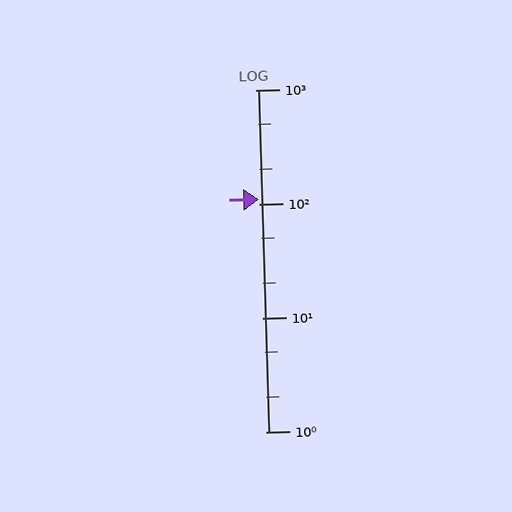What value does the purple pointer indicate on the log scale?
The pointer indicates approximately 110.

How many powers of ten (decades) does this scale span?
The scale spans 3 decades, from 1 to 1000.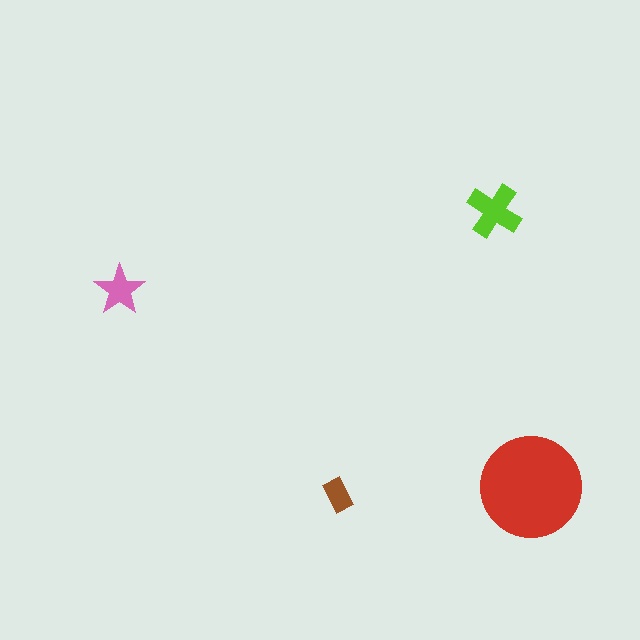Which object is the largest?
The red circle.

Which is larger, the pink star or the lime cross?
The lime cross.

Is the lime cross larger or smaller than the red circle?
Smaller.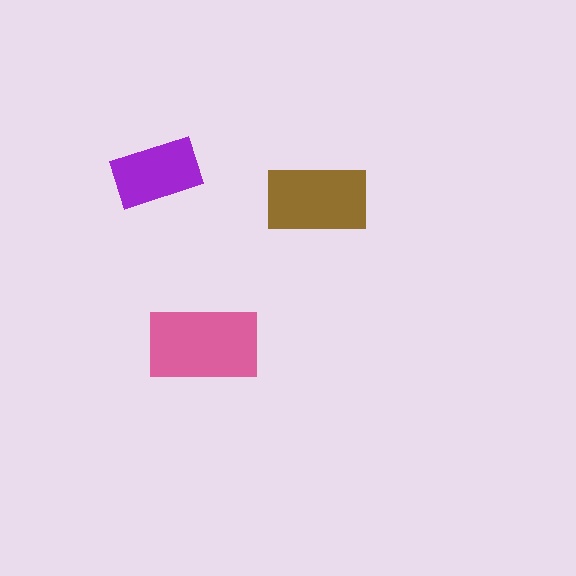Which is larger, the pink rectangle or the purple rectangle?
The pink one.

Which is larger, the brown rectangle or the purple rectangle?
The brown one.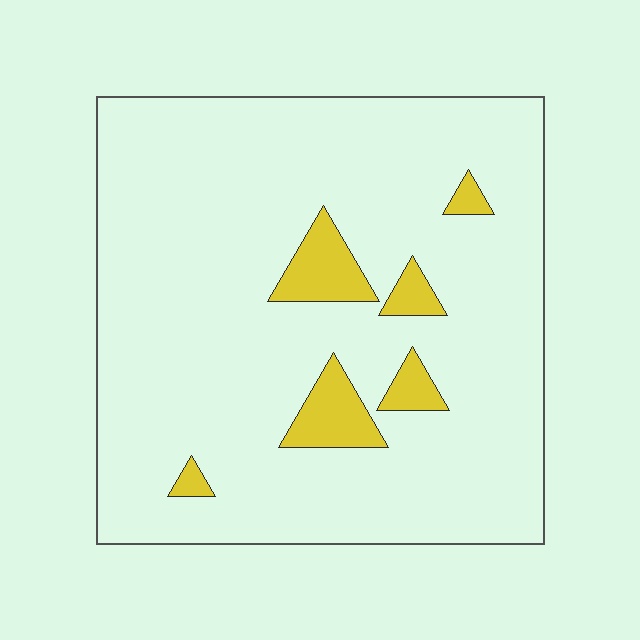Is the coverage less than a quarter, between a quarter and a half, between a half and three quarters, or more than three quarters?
Less than a quarter.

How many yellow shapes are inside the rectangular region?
6.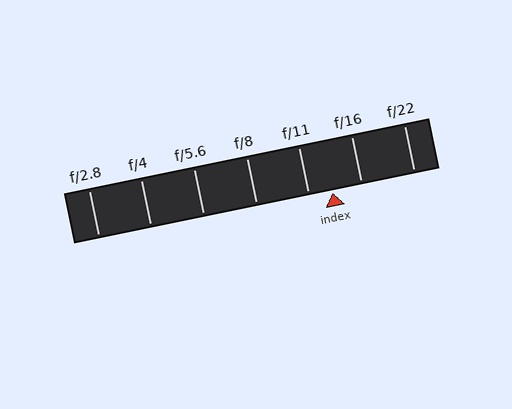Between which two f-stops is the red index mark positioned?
The index mark is between f/11 and f/16.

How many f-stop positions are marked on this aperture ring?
There are 7 f-stop positions marked.